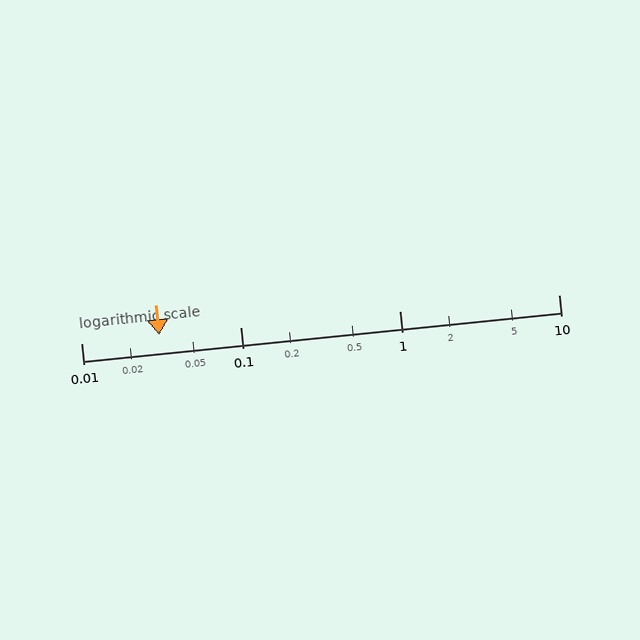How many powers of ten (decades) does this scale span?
The scale spans 3 decades, from 0.01 to 10.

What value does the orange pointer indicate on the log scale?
The pointer indicates approximately 0.031.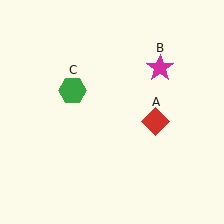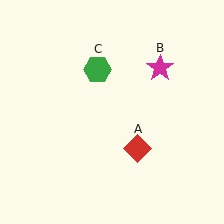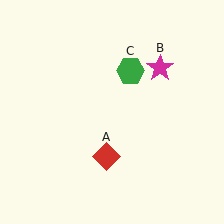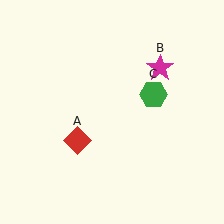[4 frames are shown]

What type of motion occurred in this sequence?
The red diamond (object A), green hexagon (object C) rotated clockwise around the center of the scene.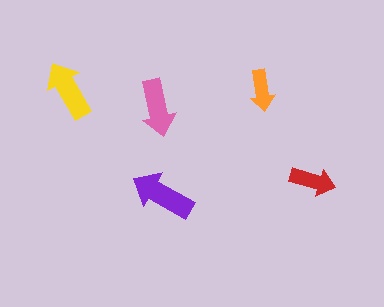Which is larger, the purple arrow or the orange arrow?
The purple one.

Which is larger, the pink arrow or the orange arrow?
The pink one.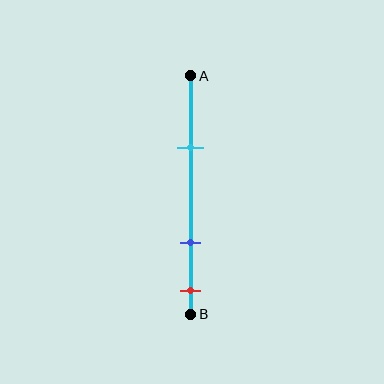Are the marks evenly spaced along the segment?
No, the marks are not evenly spaced.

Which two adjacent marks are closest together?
The blue and red marks are the closest adjacent pair.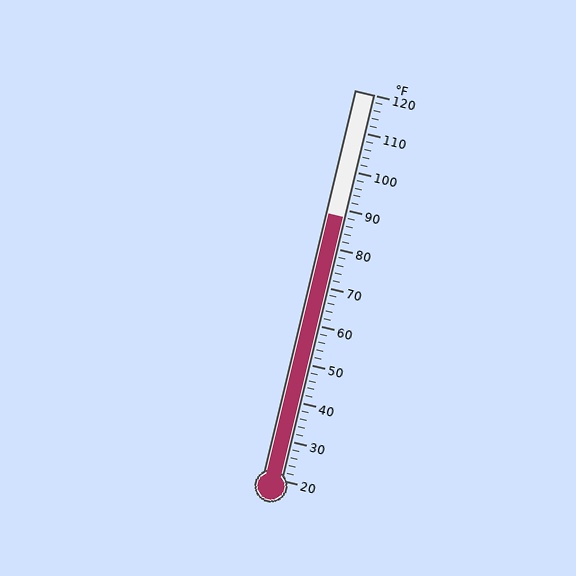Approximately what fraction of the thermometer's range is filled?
The thermometer is filled to approximately 70% of its range.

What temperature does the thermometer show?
The thermometer shows approximately 88°F.